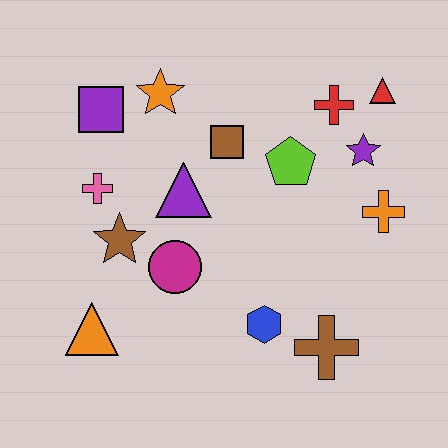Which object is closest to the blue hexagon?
The brown cross is closest to the blue hexagon.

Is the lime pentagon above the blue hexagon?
Yes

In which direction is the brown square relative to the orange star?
The brown square is to the right of the orange star.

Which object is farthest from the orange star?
The brown cross is farthest from the orange star.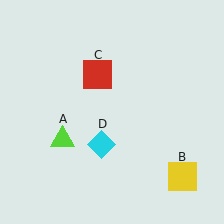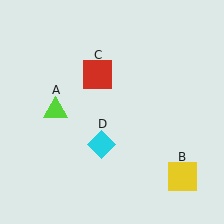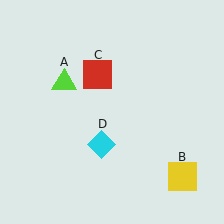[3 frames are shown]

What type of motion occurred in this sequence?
The lime triangle (object A) rotated clockwise around the center of the scene.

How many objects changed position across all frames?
1 object changed position: lime triangle (object A).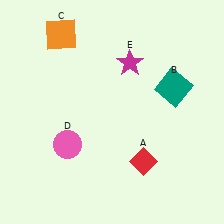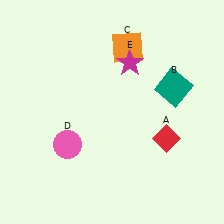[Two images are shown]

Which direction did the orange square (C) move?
The orange square (C) moved right.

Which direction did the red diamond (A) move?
The red diamond (A) moved up.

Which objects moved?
The objects that moved are: the red diamond (A), the orange square (C).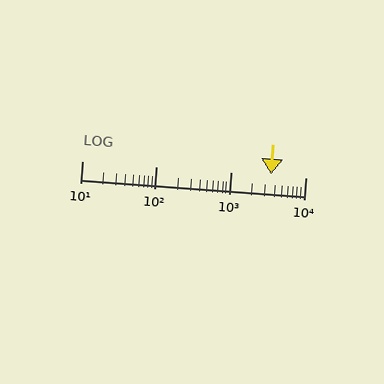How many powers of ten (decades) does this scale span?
The scale spans 3 decades, from 10 to 10000.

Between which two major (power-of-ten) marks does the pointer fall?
The pointer is between 1000 and 10000.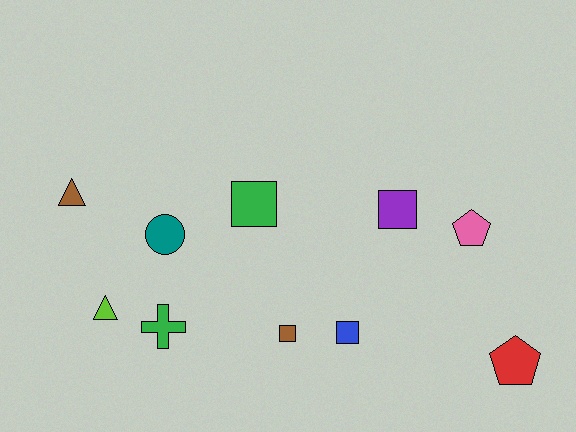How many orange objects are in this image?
There are no orange objects.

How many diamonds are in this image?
There are no diamonds.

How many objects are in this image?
There are 10 objects.